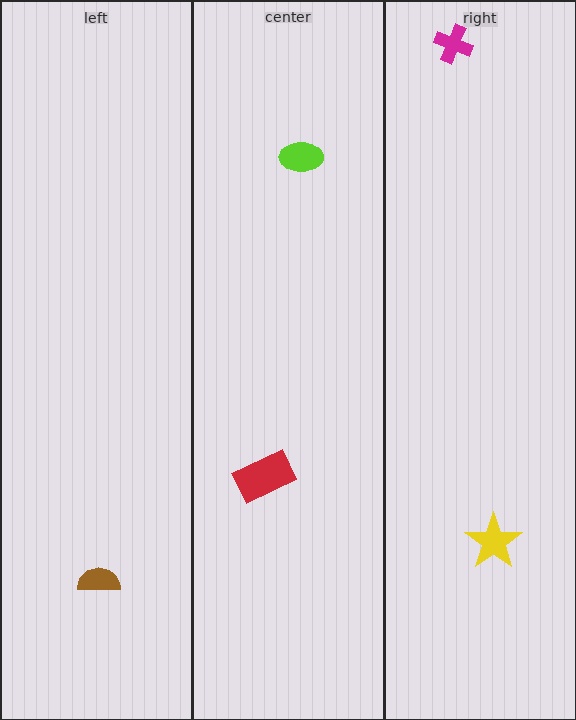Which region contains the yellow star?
The right region.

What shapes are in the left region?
The brown semicircle.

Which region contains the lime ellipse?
The center region.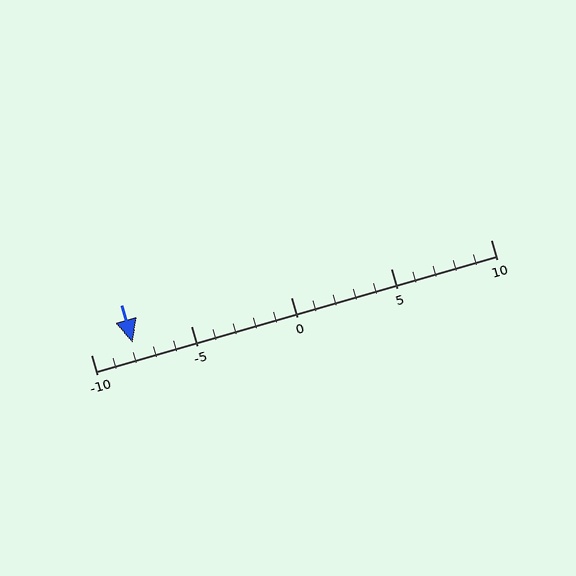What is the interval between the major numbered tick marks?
The major tick marks are spaced 5 units apart.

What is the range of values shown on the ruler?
The ruler shows values from -10 to 10.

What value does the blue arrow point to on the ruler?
The blue arrow points to approximately -8.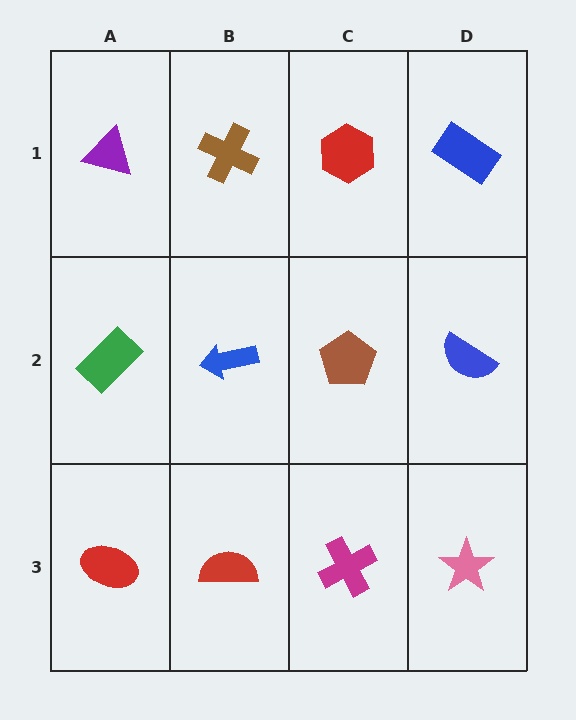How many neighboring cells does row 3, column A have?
2.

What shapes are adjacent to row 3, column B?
A blue arrow (row 2, column B), a red ellipse (row 3, column A), a magenta cross (row 3, column C).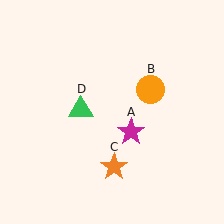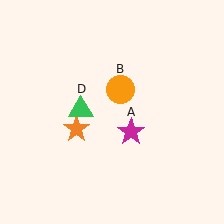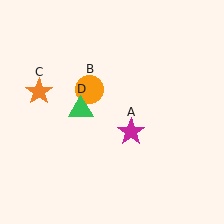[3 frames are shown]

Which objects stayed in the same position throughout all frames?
Magenta star (object A) and green triangle (object D) remained stationary.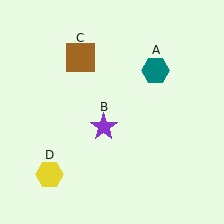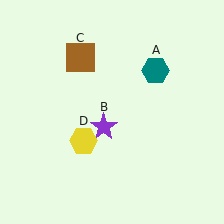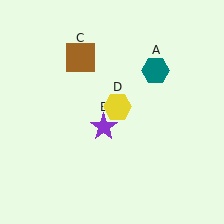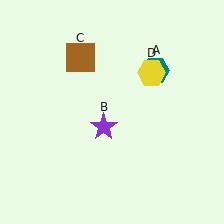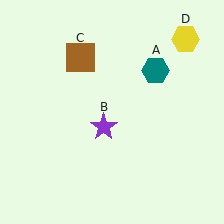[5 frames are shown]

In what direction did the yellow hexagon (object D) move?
The yellow hexagon (object D) moved up and to the right.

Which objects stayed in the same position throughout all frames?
Teal hexagon (object A) and purple star (object B) and brown square (object C) remained stationary.